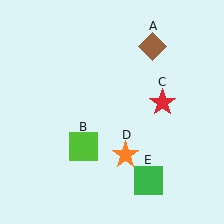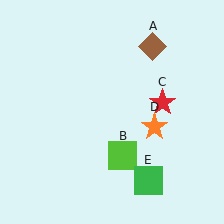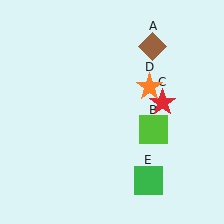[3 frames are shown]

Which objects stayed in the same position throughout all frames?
Brown diamond (object A) and red star (object C) and green square (object E) remained stationary.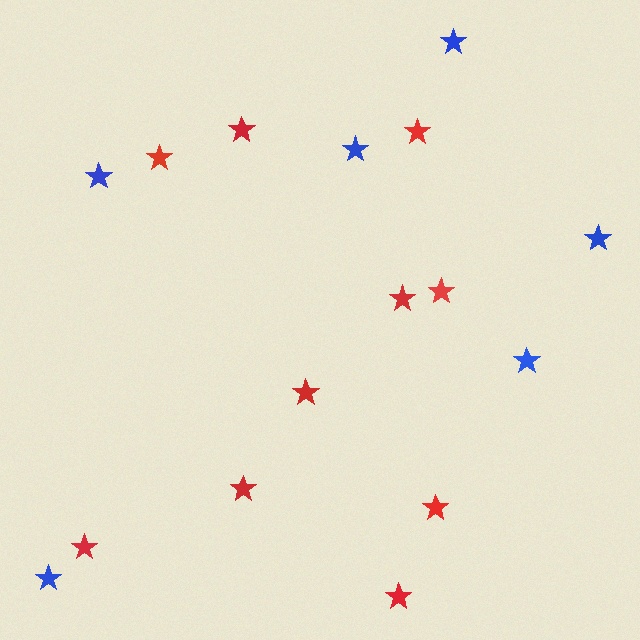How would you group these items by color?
There are 2 groups: one group of red stars (10) and one group of blue stars (6).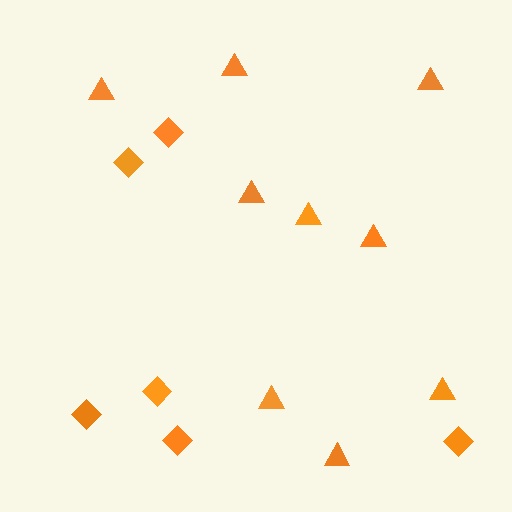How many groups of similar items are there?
There are 2 groups: one group of triangles (9) and one group of diamonds (6).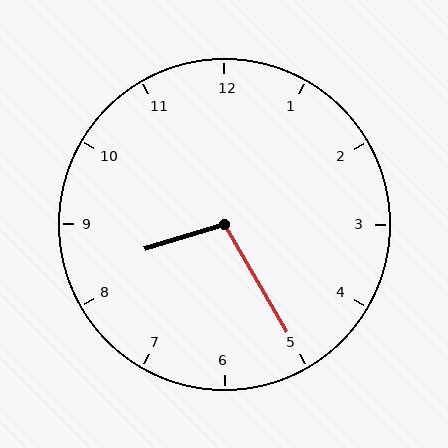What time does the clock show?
8:25.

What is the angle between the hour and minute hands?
Approximately 102 degrees.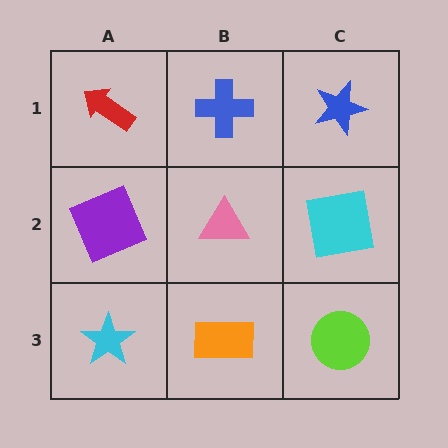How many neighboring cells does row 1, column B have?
3.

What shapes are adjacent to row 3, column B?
A pink triangle (row 2, column B), a cyan star (row 3, column A), a lime circle (row 3, column C).